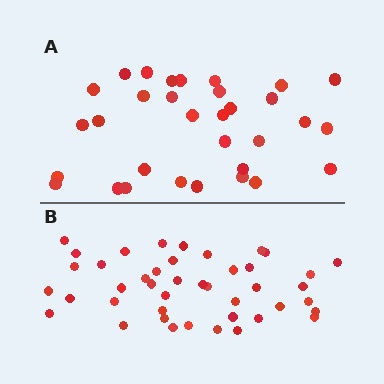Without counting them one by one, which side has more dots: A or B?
Region B (the bottom region) has more dots.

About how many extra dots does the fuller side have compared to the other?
Region B has roughly 12 or so more dots than region A.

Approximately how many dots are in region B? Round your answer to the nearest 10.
About 40 dots. (The exact count is 43, which rounds to 40.)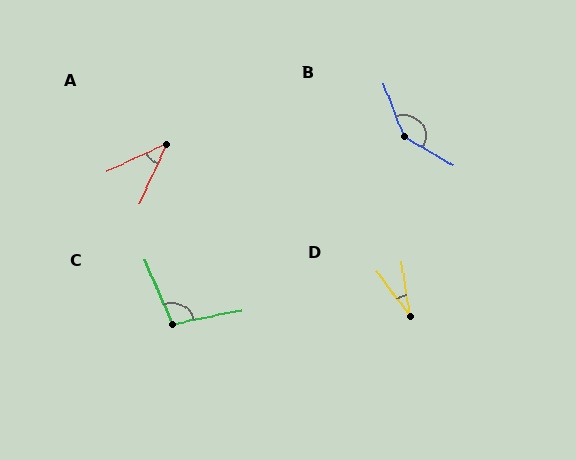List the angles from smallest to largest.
D (28°), A (40°), C (102°), B (142°).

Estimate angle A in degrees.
Approximately 40 degrees.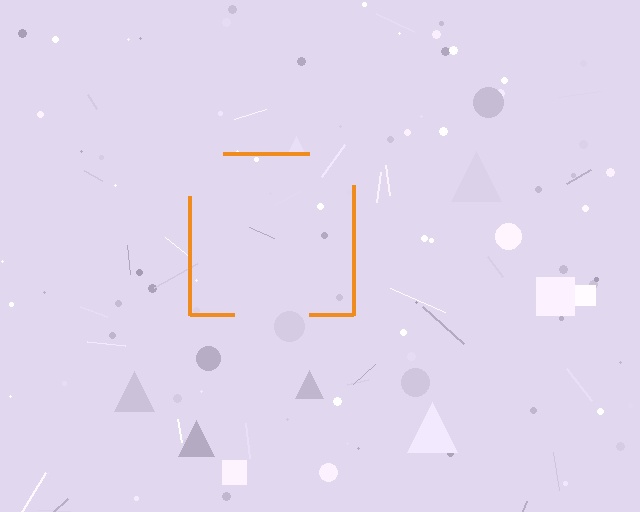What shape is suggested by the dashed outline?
The dashed outline suggests a square.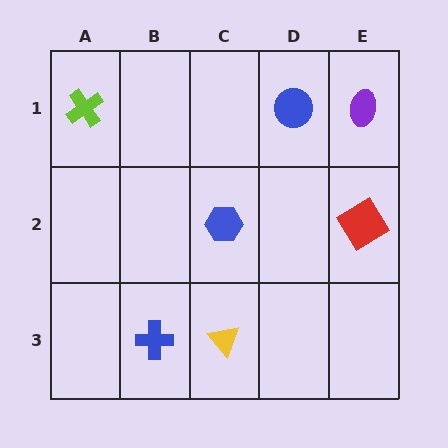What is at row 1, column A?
A lime cross.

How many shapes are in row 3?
2 shapes.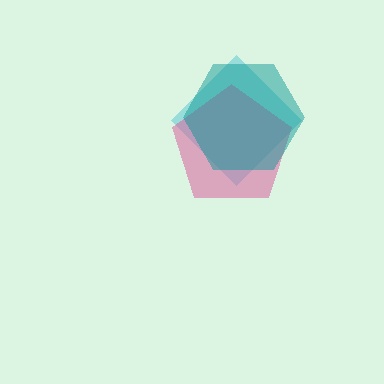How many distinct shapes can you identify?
There are 3 distinct shapes: a cyan diamond, a pink pentagon, a teal hexagon.